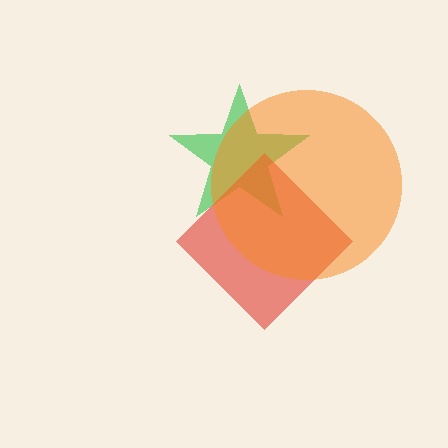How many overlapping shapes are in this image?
There are 3 overlapping shapes in the image.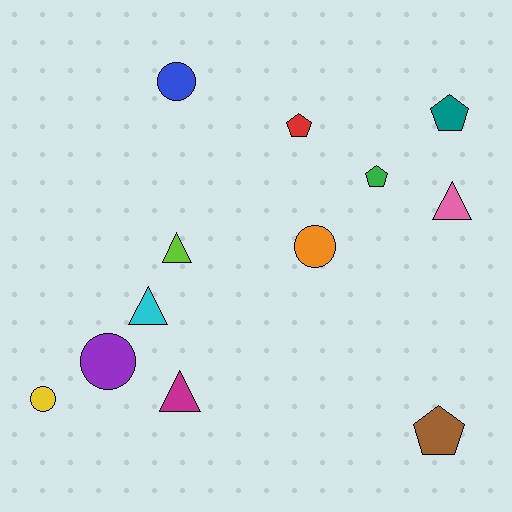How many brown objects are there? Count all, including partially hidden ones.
There is 1 brown object.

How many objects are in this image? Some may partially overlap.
There are 12 objects.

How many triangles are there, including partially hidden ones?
There are 4 triangles.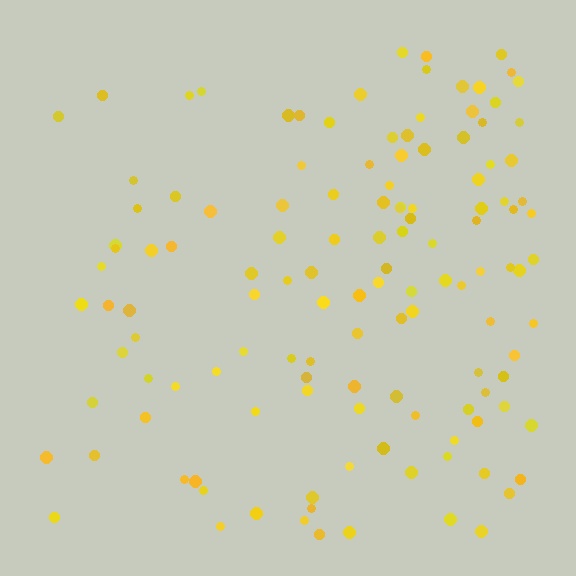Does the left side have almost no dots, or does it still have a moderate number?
Still a moderate number, just noticeably fewer than the right.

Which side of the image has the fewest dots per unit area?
The left.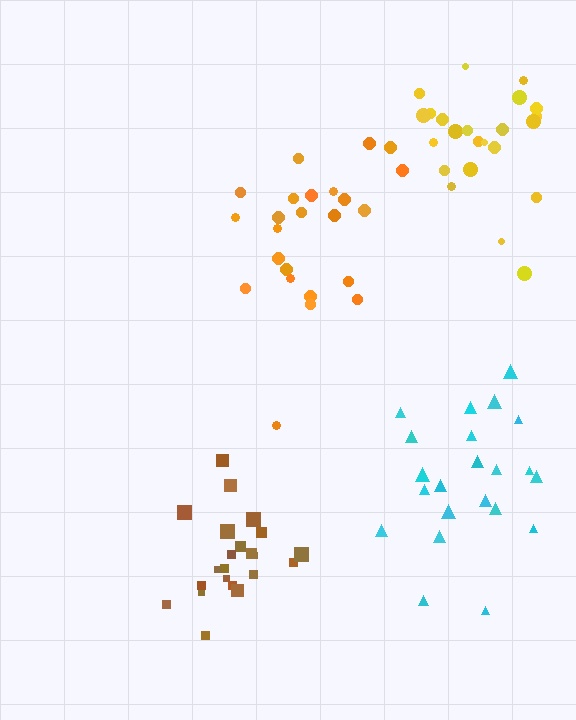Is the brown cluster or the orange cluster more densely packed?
Brown.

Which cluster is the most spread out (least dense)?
Cyan.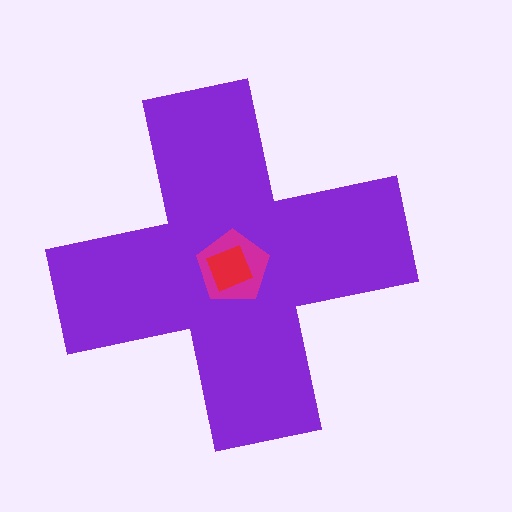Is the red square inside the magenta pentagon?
Yes.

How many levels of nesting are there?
3.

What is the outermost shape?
The purple cross.